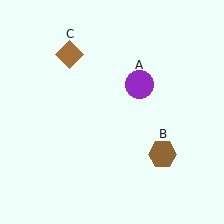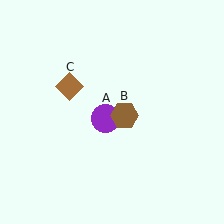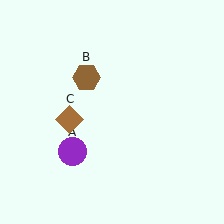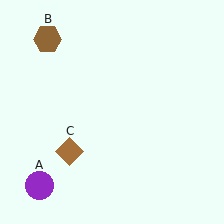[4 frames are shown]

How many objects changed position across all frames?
3 objects changed position: purple circle (object A), brown hexagon (object B), brown diamond (object C).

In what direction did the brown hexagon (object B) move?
The brown hexagon (object B) moved up and to the left.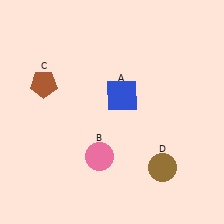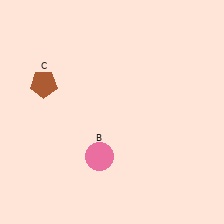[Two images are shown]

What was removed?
The blue square (A), the brown circle (D) were removed in Image 2.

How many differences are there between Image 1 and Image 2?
There are 2 differences between the two images.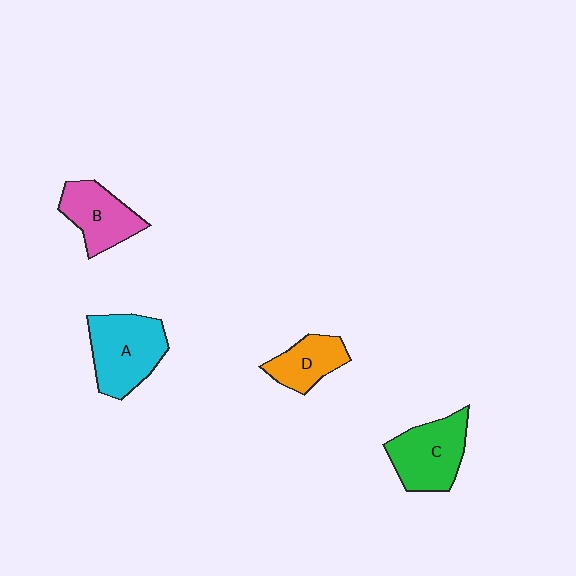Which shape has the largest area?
Shape A (cyan).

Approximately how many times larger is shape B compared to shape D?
Approximately 1.2 times.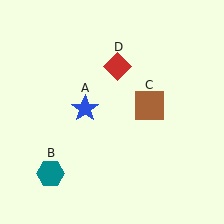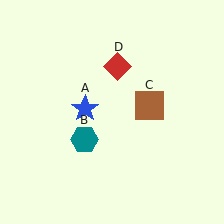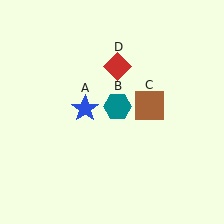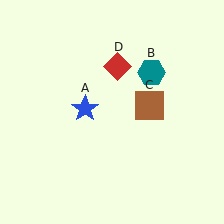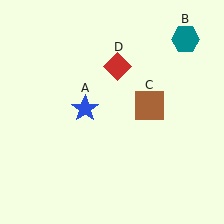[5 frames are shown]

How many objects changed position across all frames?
1 object changed position: teal hexagon (object B).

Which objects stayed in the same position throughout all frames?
Blue star (object A) and brown square (object C) and red diamond (object D) remained stationary.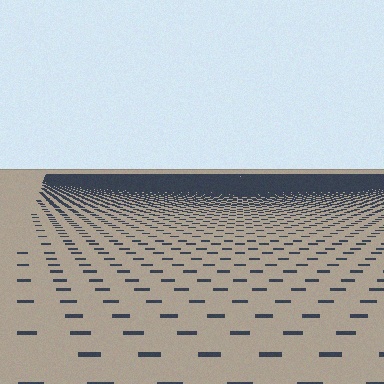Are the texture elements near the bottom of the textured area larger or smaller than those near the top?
Larger. Near the bottom, elements are closer to the viewer and appear at a bigger on-screen size.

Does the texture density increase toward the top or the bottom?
Density increases toward the top.